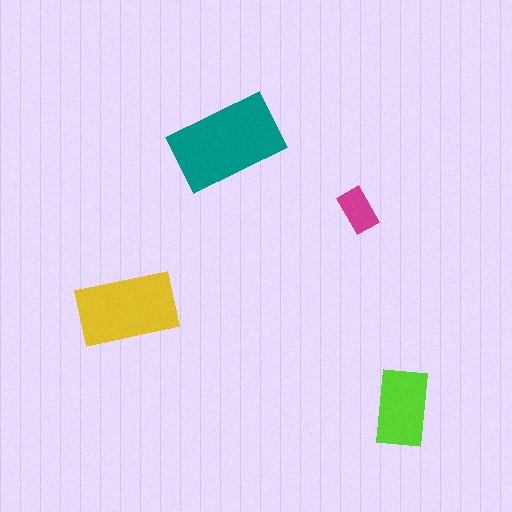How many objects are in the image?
There are 4 objects in the image.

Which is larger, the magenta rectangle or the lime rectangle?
The lime one.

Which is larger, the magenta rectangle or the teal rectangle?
The teal one.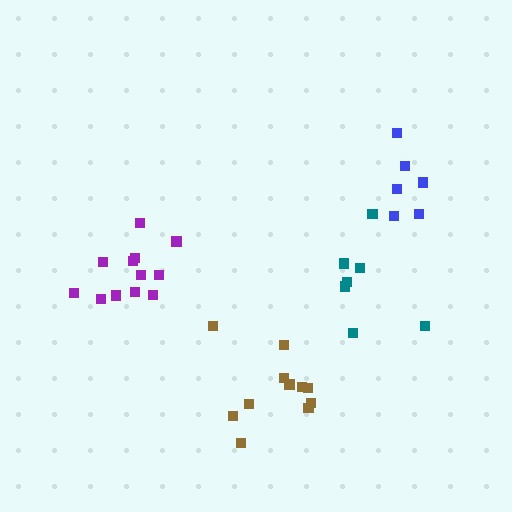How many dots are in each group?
Group 1: 7 dots, Group 2: 12 dots, Group 3: 6 dots, Group 4: 11 dots (36 total).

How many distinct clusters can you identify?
There are 4 distinct clusters.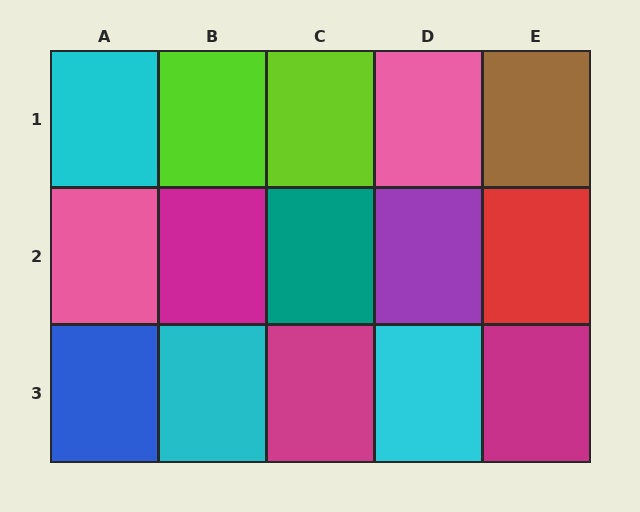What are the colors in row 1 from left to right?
Cyan, lime, lime, pink, brown.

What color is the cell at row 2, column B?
Magenta.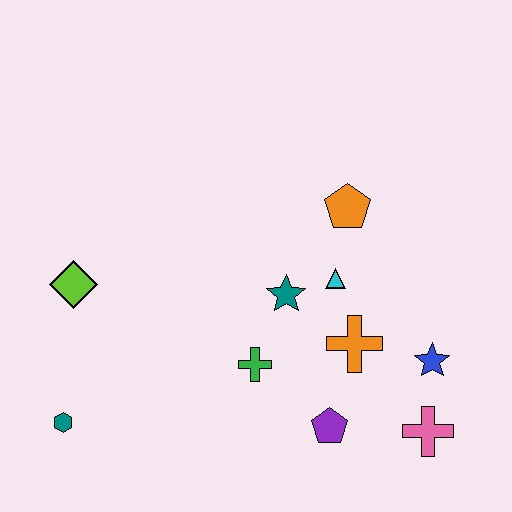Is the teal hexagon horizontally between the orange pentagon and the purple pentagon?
No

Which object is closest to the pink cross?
The blue star is closest to the pink cross.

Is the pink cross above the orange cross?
No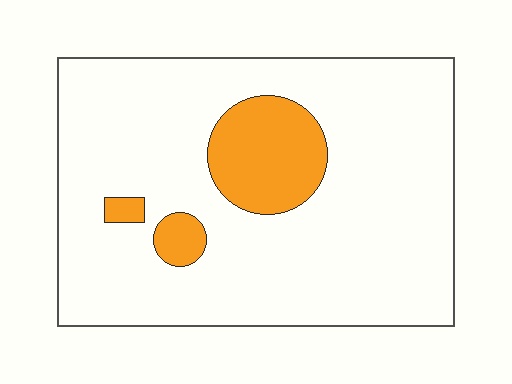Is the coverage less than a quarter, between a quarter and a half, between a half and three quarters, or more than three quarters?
Less than a quarter.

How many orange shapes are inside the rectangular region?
3.